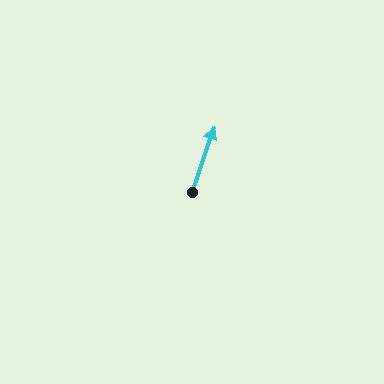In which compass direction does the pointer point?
North.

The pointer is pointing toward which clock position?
Roughly 1 o'clock.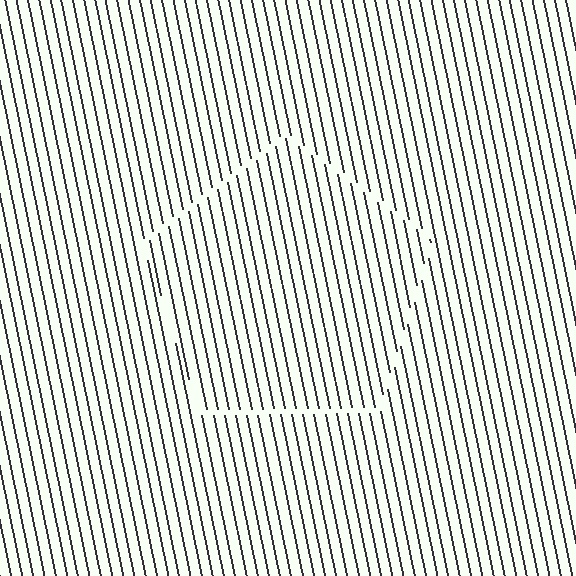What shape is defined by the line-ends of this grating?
An illusory pentagon. The interior of the shape contains the same grating, shifted by half a period — the contour is defined by the phase discontinuity where line-ends from the inner and outer gratings abut.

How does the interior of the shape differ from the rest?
The interior of the shape contains the same grating, shifted by half a period — the contour is defined by the phase discontinuity where line-ends from the inner and outer gratings abut.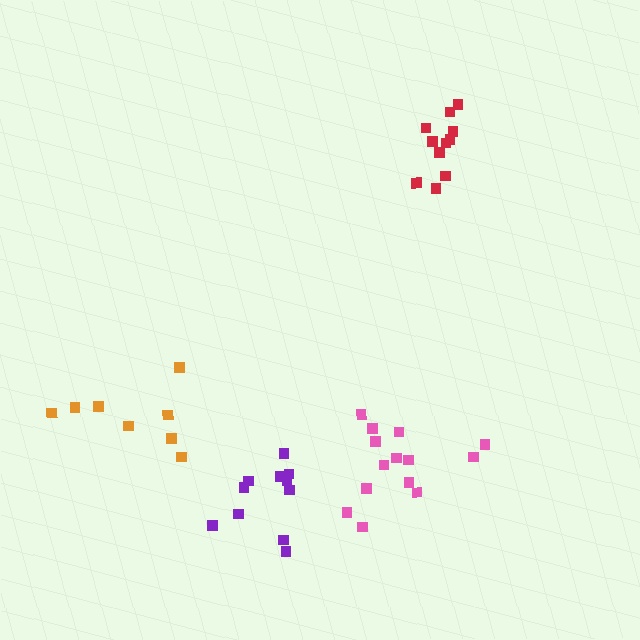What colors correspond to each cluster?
The clusters are colored: pink, red, orange, purple.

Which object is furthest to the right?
The red cluster is rightmost.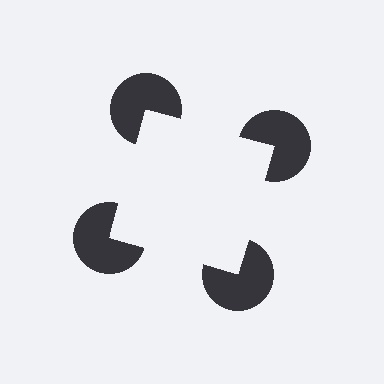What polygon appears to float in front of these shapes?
An illusory square — its edges are inferred from the aligned wedge cuts in the pac-man discs, not physically drawn.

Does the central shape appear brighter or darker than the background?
It typically appears slightly brighter than the background, even though no actual brightness change is drawn.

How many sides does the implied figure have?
4 sides.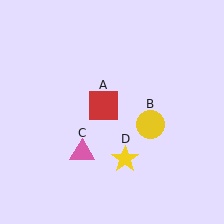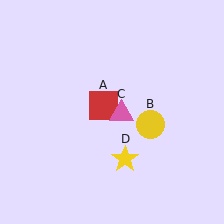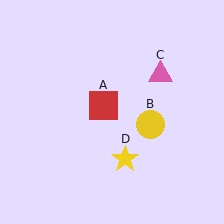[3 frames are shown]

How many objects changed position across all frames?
1 object changed position: pink triangle (object C).